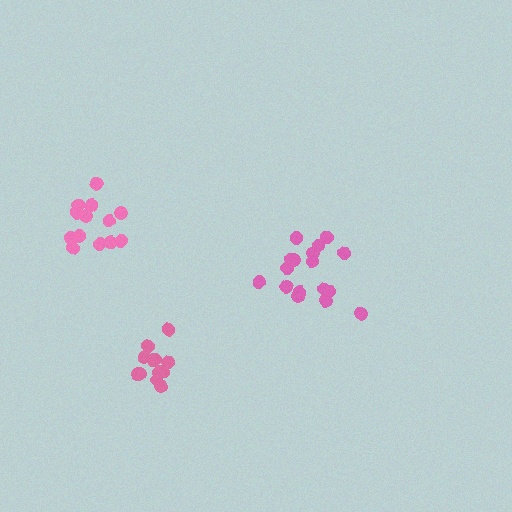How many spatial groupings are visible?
There are 3 spatial groupings.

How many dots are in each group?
Group 1: 13 dots, Group 2: 17 dots, Group 3: 13 dots (43 total).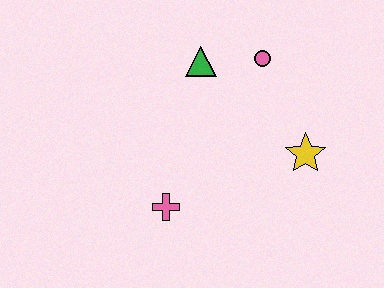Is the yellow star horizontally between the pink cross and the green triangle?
No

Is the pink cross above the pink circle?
No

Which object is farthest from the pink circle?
The pink cross is farthest from the pink circle.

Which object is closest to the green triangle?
The pink circle is closest to the green triangle.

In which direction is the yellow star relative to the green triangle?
The yellow star is to the right of the green triangle.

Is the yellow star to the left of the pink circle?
No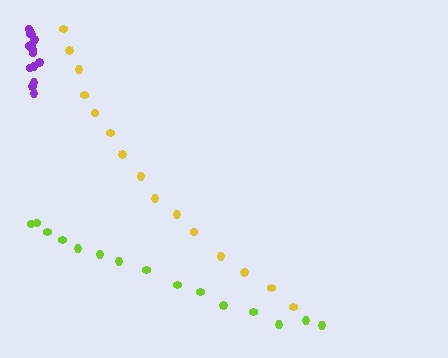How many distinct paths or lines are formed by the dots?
There are 3 distinct paths.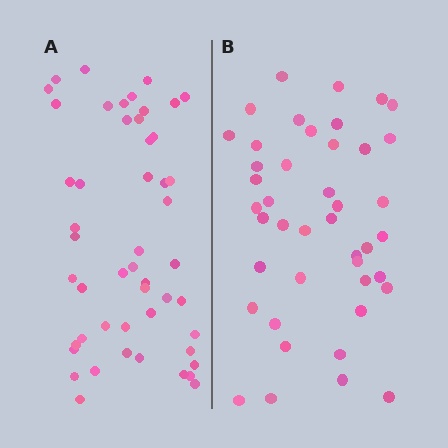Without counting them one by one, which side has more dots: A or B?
Region A (the left region) has more dots.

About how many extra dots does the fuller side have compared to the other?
Region A has roughly 8 or so more dots than region B.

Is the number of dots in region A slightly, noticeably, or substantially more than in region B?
Region A has only slightly more — the two regions are fairly close. The ratio is roughly 1.2 to 1.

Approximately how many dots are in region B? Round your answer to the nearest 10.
About 40 dots. (The exact count is 43, which rounds to 40.)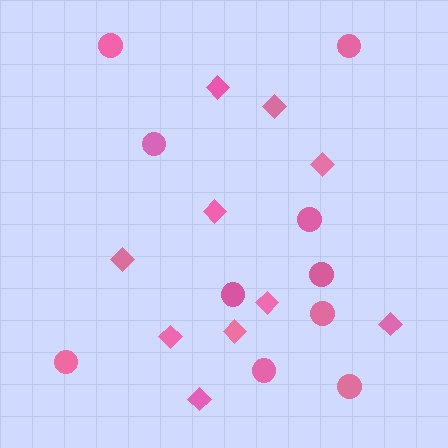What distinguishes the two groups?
There are 2 groups: one group of circles (10) and one group of diamonds (10).